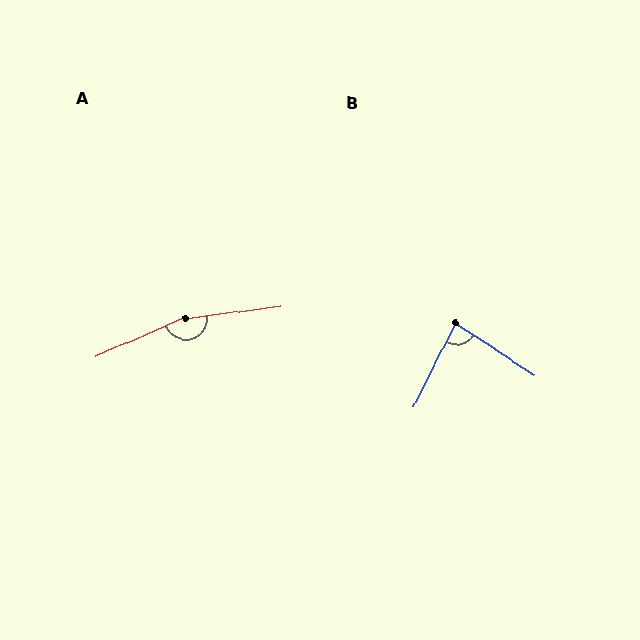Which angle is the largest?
A, at approximately 164 degrees.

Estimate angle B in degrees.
Approximately 83 degrees.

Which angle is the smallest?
B, at approximately 83 degrees.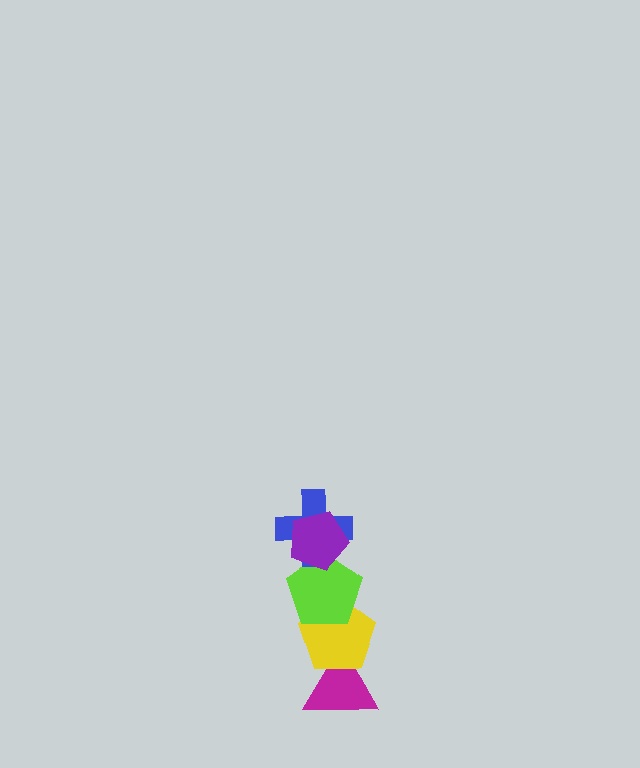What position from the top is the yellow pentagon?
The yellow pentagon is 4th from the top.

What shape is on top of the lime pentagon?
The blue cross is on top of the lime pentagon.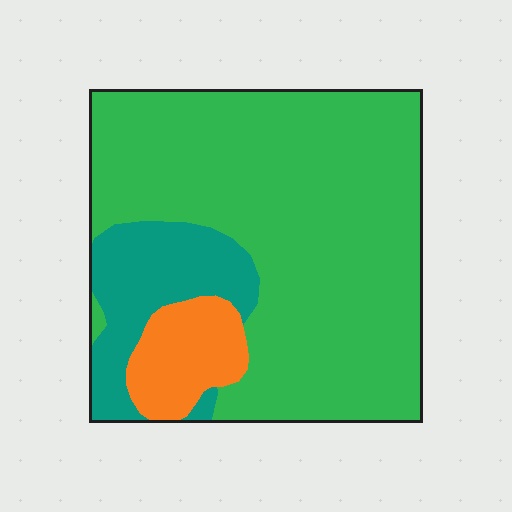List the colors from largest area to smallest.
From largest to smallest: green, teal, orange.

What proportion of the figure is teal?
Teal covers roughly 15% of the figure.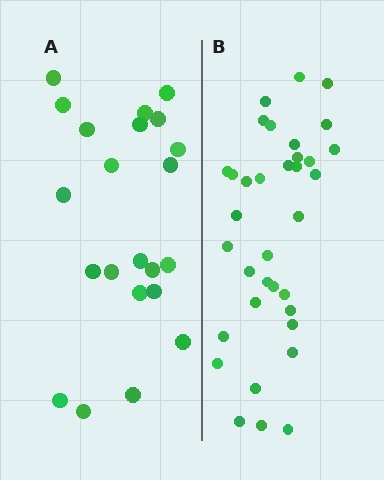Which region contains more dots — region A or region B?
Region B (the right region) has more dots.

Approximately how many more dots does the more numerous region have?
Region B has approximately 15 more dots than region A.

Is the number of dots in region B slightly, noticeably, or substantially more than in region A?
Region B has substantially more. The ratio is roughly 1.6 to 1.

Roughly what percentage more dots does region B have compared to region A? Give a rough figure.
About 60% more.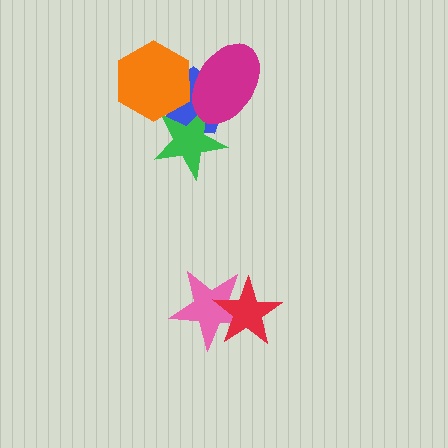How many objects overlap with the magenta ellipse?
3 objects overlap with the magenta ellipse.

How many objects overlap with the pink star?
1 object overlaps with the pink star.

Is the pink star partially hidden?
Yes, it is partially covered by another shape.